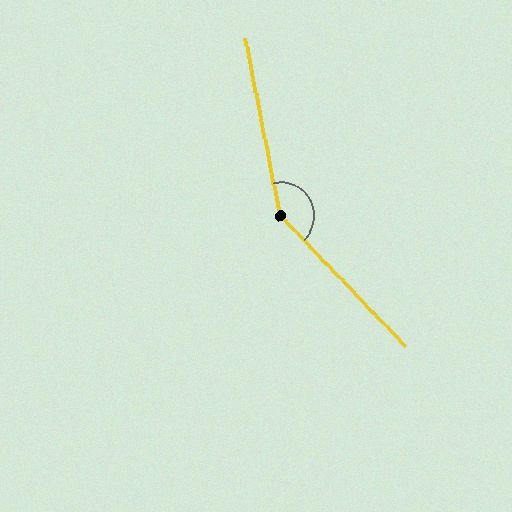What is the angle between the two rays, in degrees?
Approximately 147 degrees.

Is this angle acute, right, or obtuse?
It is obtuse.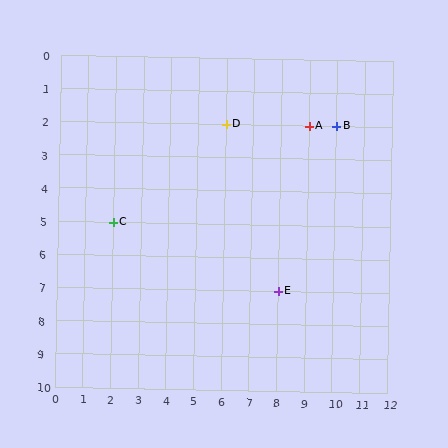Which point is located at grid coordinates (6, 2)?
Point D is at (6, 2).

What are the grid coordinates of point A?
Point A is at grid coordinates (9, 2).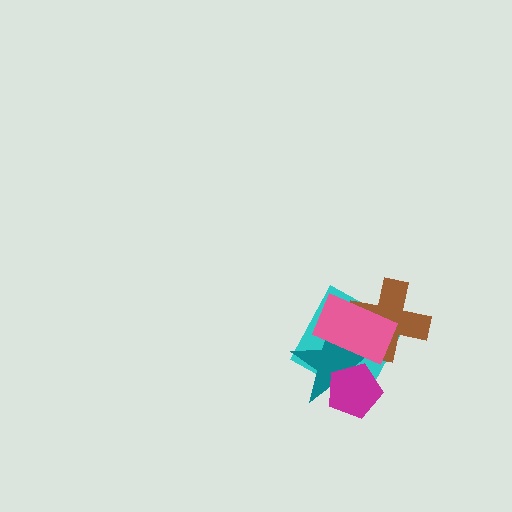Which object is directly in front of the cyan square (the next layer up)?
The teal star is directly in front of the cyan square.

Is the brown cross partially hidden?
Yes, it is partially covered by another shape.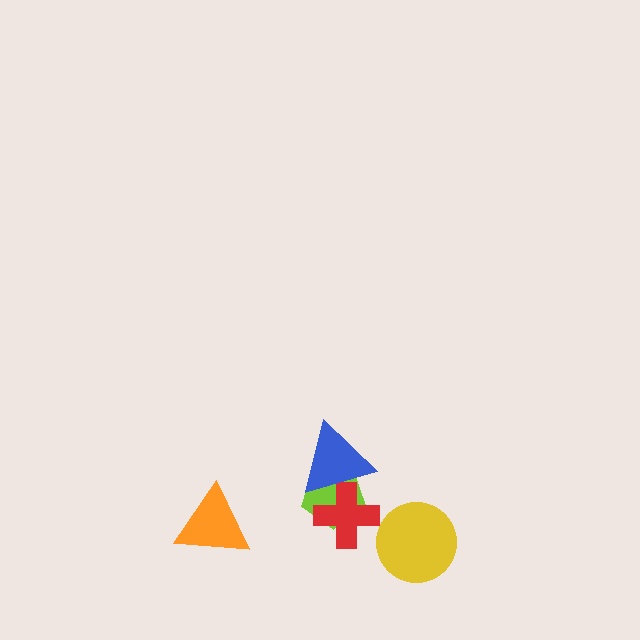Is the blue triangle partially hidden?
No, no other shape covers it.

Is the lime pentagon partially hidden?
Yes, it is partially covered by another shape.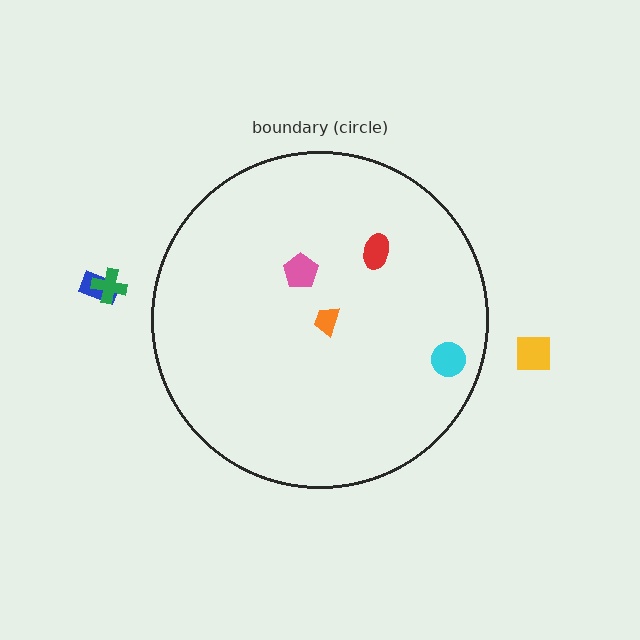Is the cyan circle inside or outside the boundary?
Inside.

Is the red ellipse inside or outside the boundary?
Inside.